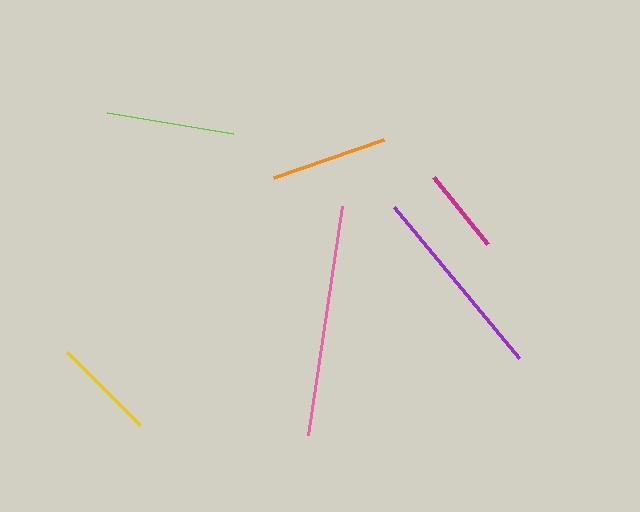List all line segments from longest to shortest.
From longest to shortest: pink, purple, lime, orange, yellow, magenta.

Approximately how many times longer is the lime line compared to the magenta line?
The lime line is approximately 1.5 times the length of the magenta line.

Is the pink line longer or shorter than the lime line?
The pink line is longer than the lime line.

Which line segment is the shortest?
The magenta line is the shortest at approximately 87 pixels.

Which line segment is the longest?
The pink line is the longest at approximately 232 pixels.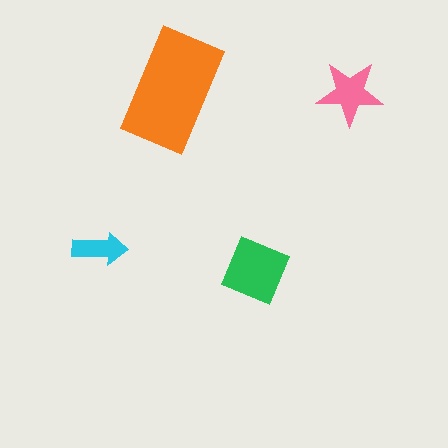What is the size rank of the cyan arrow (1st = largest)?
4th.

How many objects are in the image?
There are 4 objects in the image.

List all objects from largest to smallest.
The orange rectangle, the green diamond, the pink star, the cyan arrow.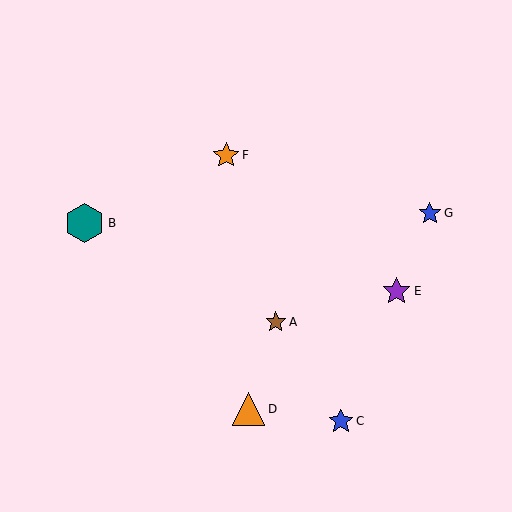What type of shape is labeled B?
Shape B is a teal hexagon.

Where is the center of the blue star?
The center of the blue star is at (341, 421).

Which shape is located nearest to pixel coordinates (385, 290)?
The purple star (labeled E) at (396, 291) is nearest to that location.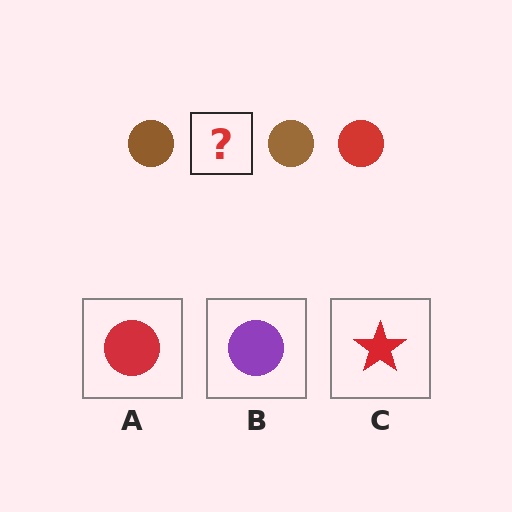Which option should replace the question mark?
Option A.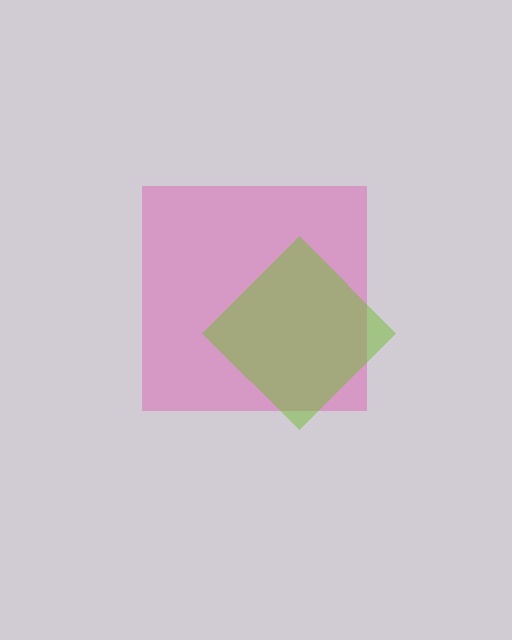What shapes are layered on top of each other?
The layered shapes are: a pink square, a lime diamond.